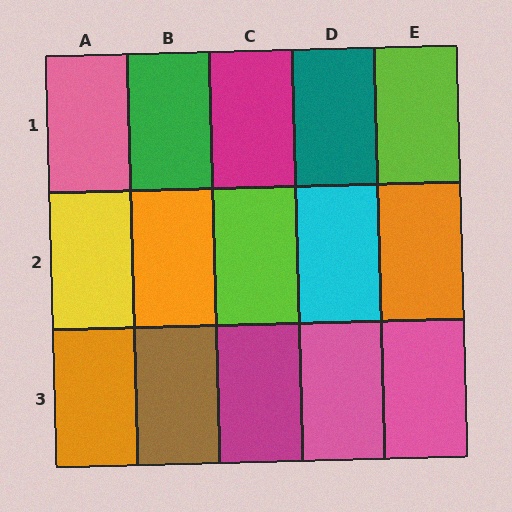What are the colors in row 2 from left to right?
Yellow, orange, lime, cyan, orange.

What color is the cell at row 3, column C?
Magenta.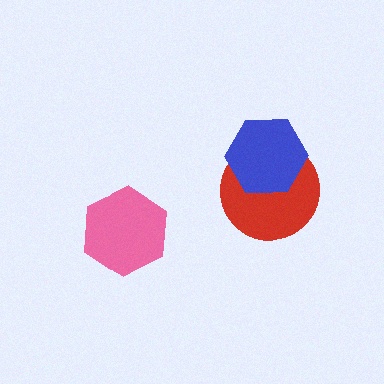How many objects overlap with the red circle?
1 object overlaps with the red circle.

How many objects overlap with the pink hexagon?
0 objects overlap with the pink hexagon.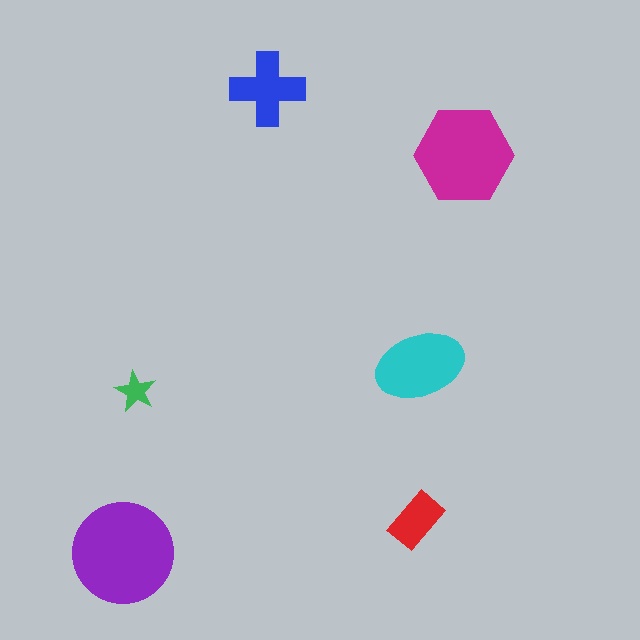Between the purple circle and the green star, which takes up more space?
The purple circle.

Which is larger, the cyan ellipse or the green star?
The cyan ellipse.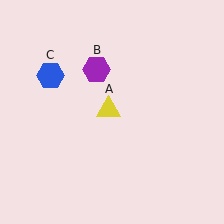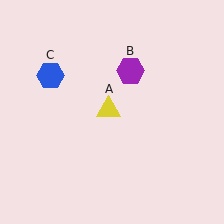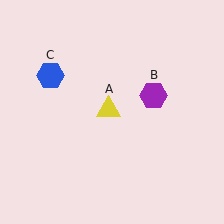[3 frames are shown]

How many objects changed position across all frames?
1 object changed position: purple hexagon (object B).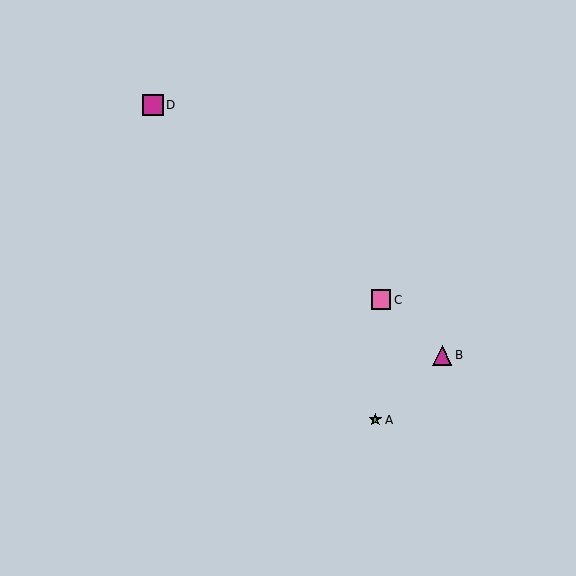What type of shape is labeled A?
Shape A is a green star.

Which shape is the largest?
The magenta square (labeled D) is the largest.